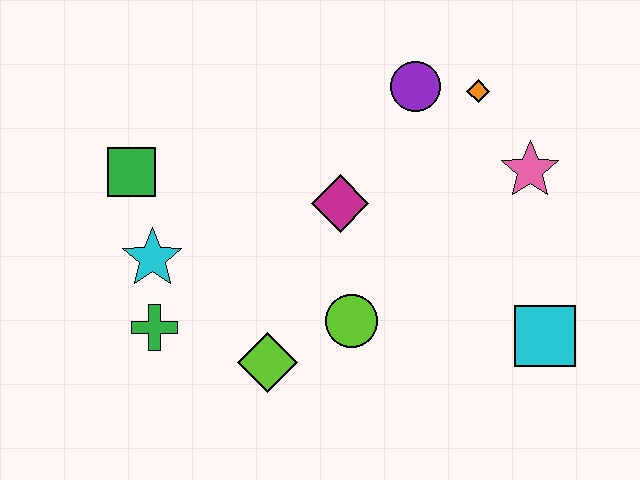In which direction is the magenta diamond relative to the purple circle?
The magenta diamond is below the purple circle.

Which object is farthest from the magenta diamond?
The cyan square is farthest from the magenta diamond.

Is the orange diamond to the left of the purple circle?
No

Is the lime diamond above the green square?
No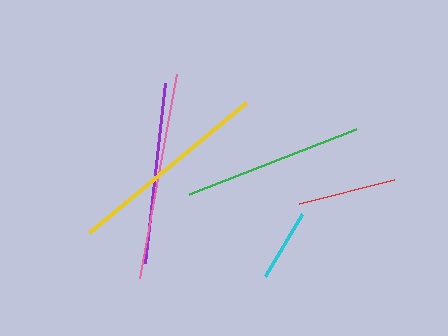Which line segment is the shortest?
The cyan line is the shortest at approximately 72 pixels.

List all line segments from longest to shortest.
From longest to shortest: pink, yellow, purple, green, red, cyan.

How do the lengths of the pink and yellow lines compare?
The pink and yellow lines are approximately the same length.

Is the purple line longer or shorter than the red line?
The purple line is longer than the red line.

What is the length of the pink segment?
The pink segment is approximately 207 pixels long.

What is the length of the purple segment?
The purple segment is approximately 181 pixels long.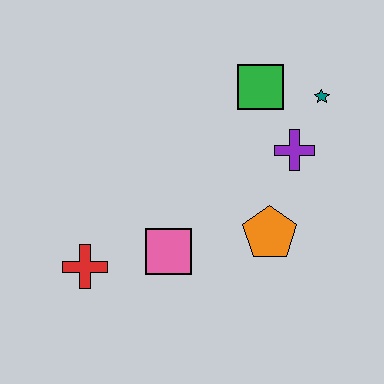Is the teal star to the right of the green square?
Yes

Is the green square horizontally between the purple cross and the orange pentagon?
No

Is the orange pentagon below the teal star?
Yes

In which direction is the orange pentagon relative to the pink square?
The orange pentagon is to the right of the pink square.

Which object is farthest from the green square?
The red cross is farthest from the green square.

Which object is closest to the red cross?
The pink square is closest to the red cross.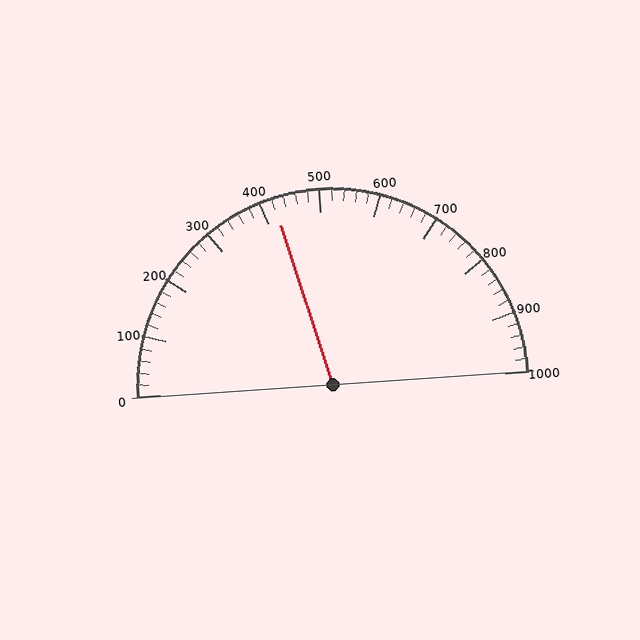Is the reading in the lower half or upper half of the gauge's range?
The reading is in the lower half of the range (0 to 1000).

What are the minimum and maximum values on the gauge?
The gauge ranges from 0 to 1000.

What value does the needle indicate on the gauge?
The needle indicates approximately 420.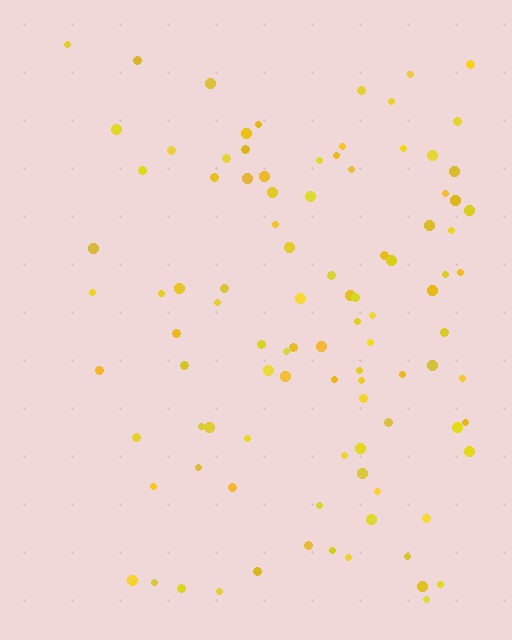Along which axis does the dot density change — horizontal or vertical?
Horizontal.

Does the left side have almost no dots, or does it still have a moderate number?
Still a moderate number, just noticeably fewer than the right.